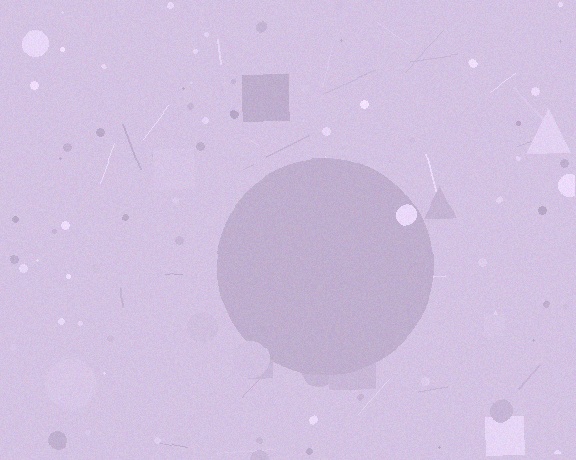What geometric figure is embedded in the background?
A circle is embedded in the background.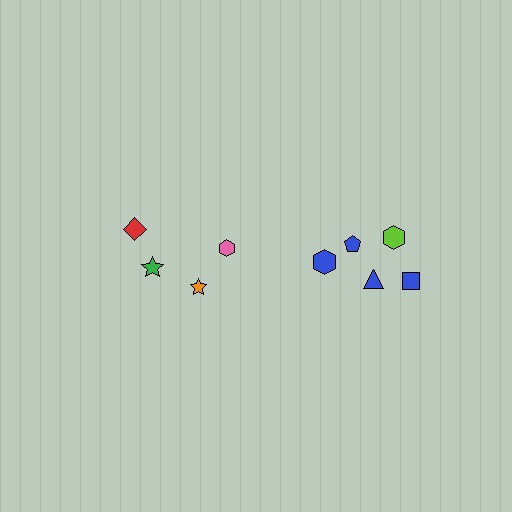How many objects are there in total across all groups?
There are 10 objects.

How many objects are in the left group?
There are 4 objects.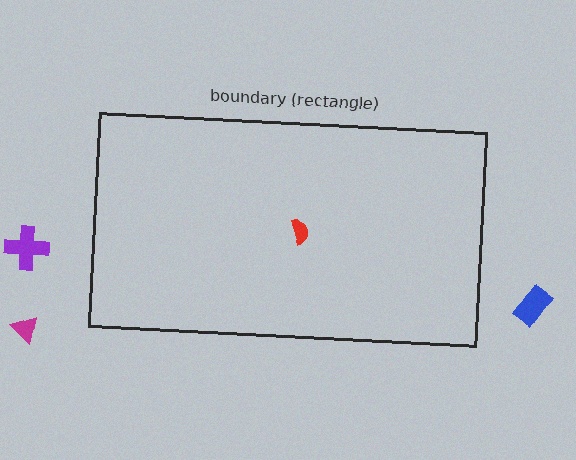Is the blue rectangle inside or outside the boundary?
Outside.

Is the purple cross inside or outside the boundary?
Outside.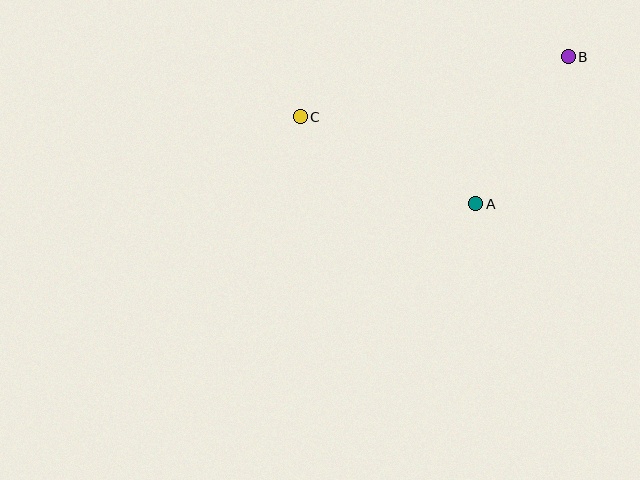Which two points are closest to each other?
Points A and B are closest to each other.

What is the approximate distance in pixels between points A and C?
The distance between A and C is approximately 196 pixels.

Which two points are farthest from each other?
Points B and C are farthest from each other.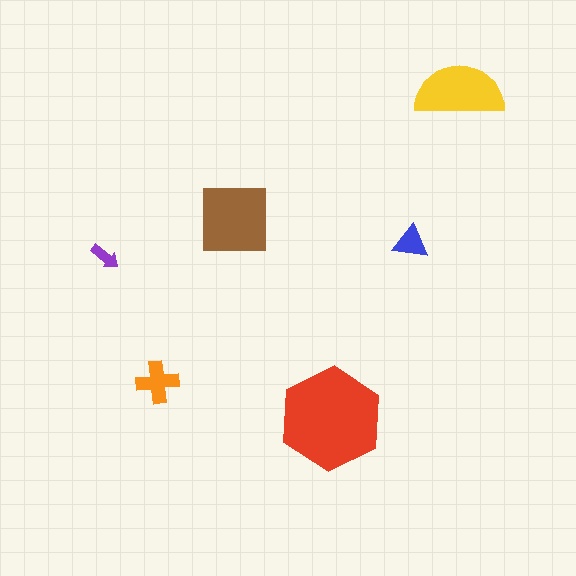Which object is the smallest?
The purple arrow.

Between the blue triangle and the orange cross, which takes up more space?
The orange cross.